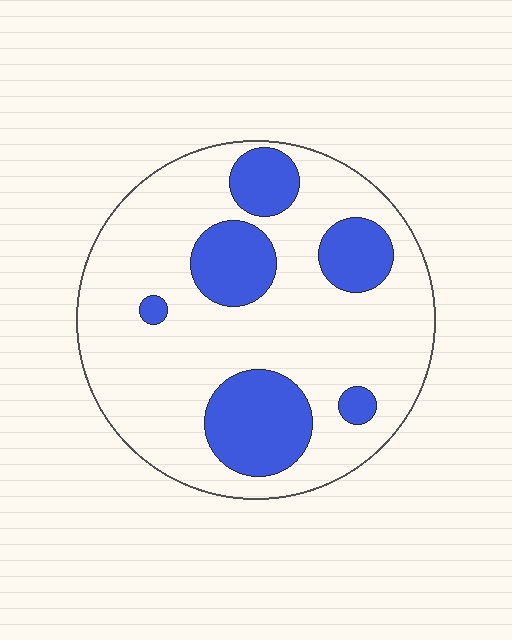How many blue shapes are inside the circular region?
6.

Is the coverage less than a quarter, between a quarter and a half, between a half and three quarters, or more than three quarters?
Between a quarter and a half.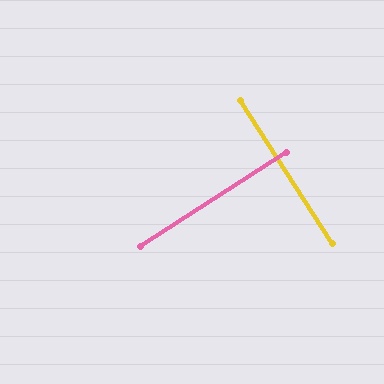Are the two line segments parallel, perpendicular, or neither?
Perpendicular — they meet at approximately 90°.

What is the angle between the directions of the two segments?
Approximately 90 degrees.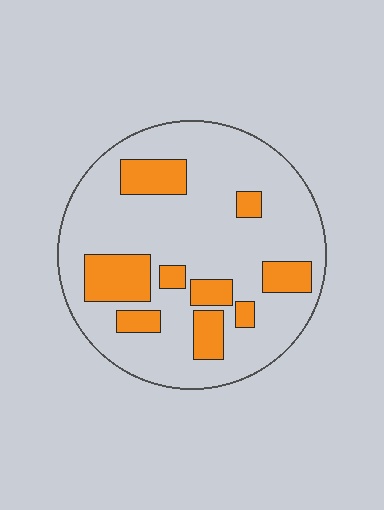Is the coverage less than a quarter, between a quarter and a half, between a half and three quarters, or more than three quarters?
Less than a quarter.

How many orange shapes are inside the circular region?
9.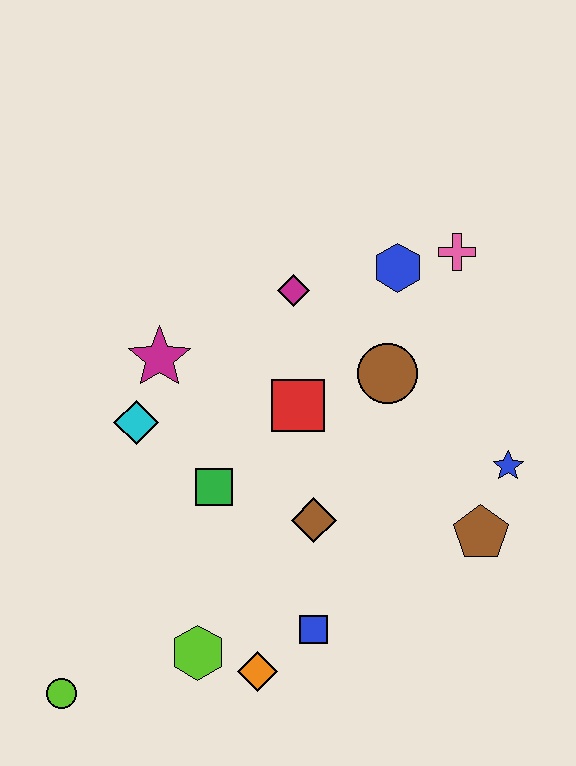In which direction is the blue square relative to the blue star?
The blue square is to the left of the blue star.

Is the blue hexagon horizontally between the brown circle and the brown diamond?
No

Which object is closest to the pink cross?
The blue hexagon is closest to the pink cross.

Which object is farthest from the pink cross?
The lime circle is farthest from the pink cross.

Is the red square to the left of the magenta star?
No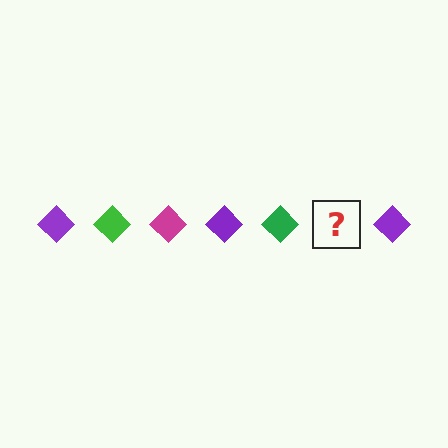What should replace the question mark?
The question mark should be replaced with a magenta diamond.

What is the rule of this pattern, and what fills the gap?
The rule is that the pattern cycles through purple, green, magenta diamonds. The gap should be filled with a magenta diamond.